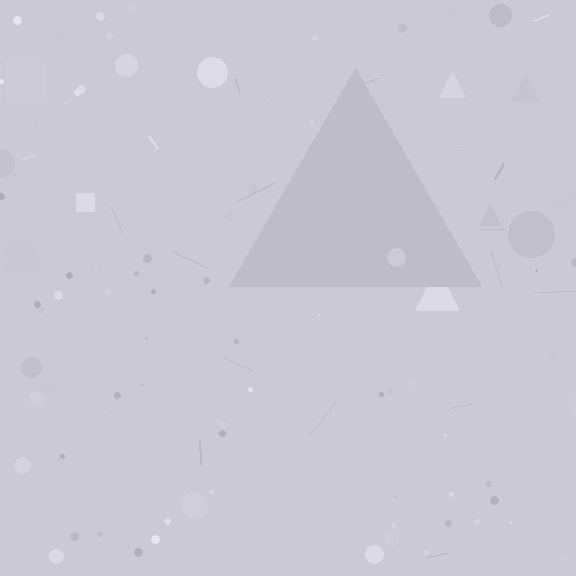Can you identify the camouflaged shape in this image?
The camouflaged shape is a triangle.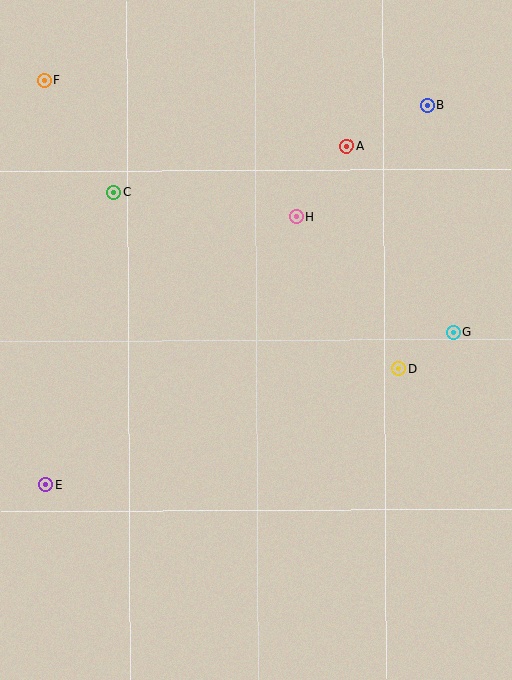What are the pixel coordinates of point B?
Point B is at (427, 105).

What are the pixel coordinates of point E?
Point E is at (46, 485).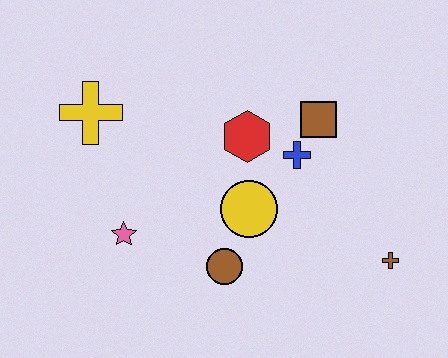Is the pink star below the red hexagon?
Yes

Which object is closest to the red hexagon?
The blue cross is closest to the red hexagon.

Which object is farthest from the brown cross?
The yellow cross is farthest from the brown cross.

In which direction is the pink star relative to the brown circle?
The pink star is to the left of the brown circle.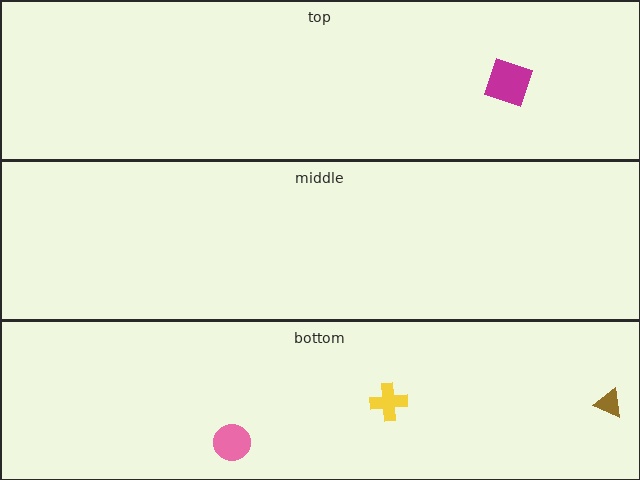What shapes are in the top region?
The magenta square.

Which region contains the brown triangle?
The bottom region.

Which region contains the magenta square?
The top region.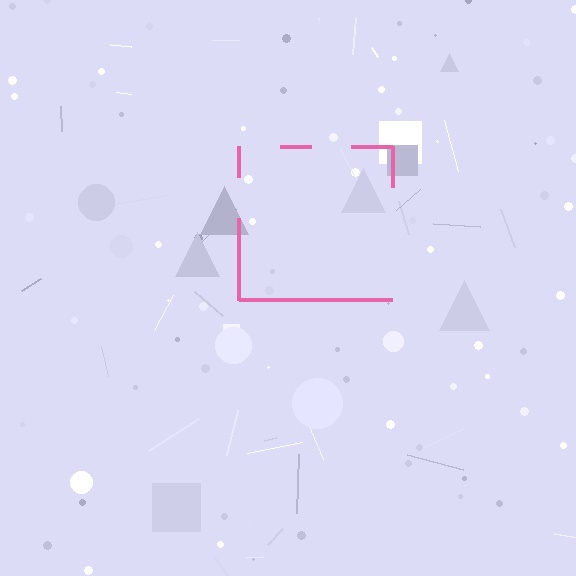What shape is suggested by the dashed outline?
The dashed outline suggests a square.